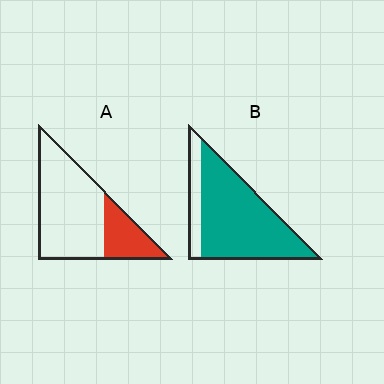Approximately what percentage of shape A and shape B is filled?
A is approximately 25% and B is approximately 80%.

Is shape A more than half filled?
No.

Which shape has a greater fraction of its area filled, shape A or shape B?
Shape B.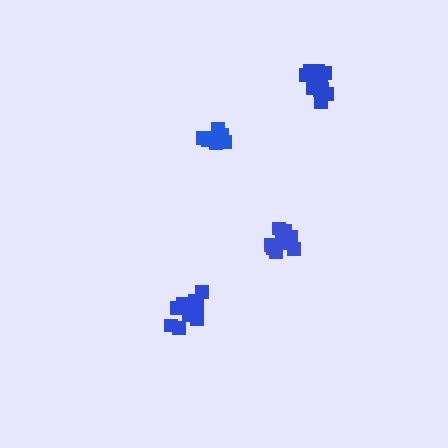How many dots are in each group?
Group 1: 11 dots, Group 2: 7 dots, Group 3: 11 dots, Group 4: 9 dots (38 total).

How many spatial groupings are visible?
There are 4 spatial groupings.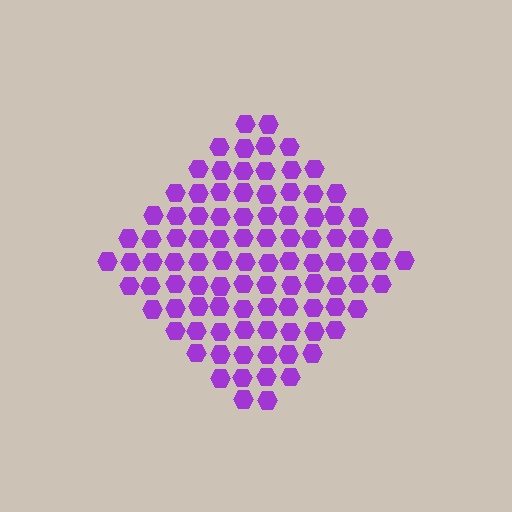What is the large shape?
The large shape is a diamond.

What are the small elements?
The small elements are hexagons.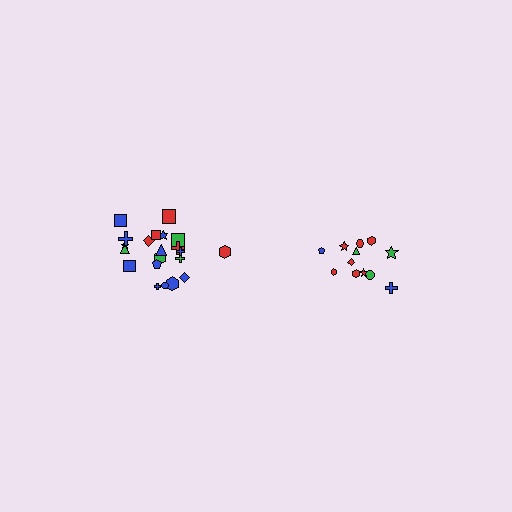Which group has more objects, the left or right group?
The left group.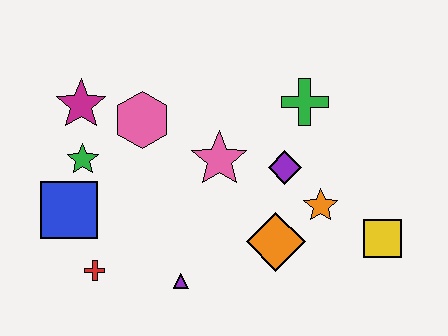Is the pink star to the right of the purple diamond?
No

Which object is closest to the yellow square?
The orange star is closest to the yellow square.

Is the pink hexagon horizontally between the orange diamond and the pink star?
No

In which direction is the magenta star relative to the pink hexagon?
The magenta star is to the left of the pink hexagon.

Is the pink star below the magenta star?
Yes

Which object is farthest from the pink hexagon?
The yellow square is farthest from the pink hexagon.